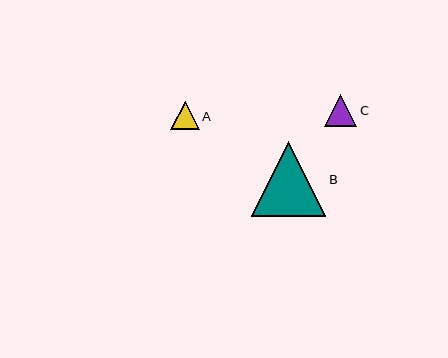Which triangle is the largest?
Triangle B is the largest with a size of approximately 74 pixels.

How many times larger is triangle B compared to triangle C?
Triangle B is approximately 2.3 times the size of triangle C.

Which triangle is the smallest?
Triangle A is the smallest with a size of approximately 28 pixels.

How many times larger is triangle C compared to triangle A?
Triangle C is approximately 1.1 times the size of triangle A.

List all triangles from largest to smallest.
From largest to smallest: B, C, A.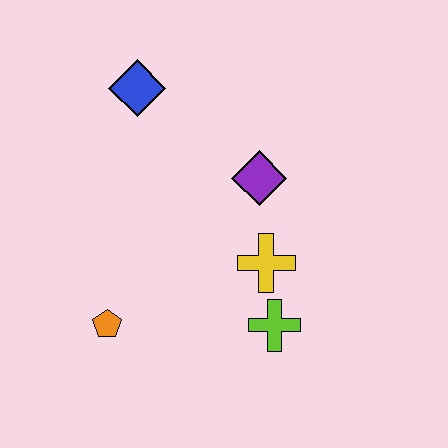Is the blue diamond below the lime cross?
No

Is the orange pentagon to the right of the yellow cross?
No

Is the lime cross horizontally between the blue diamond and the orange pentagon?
No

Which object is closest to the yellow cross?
The lime cross is closest to the yellow cross.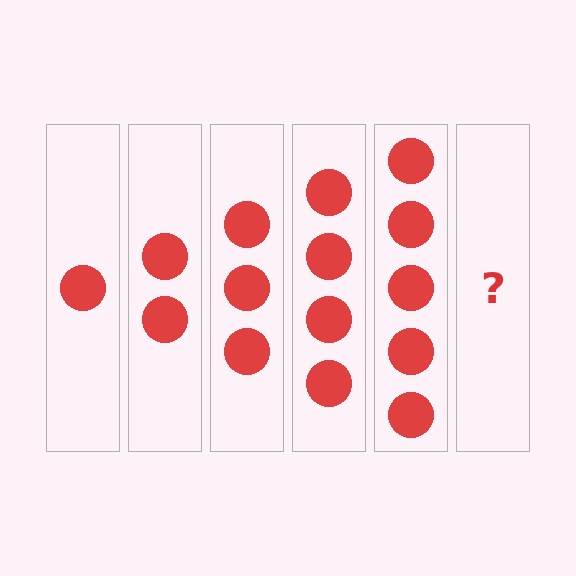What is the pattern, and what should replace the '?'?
The pattern is that each step adds one more circle. The '?' should be 6 circles.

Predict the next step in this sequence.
The next step is 6 circles.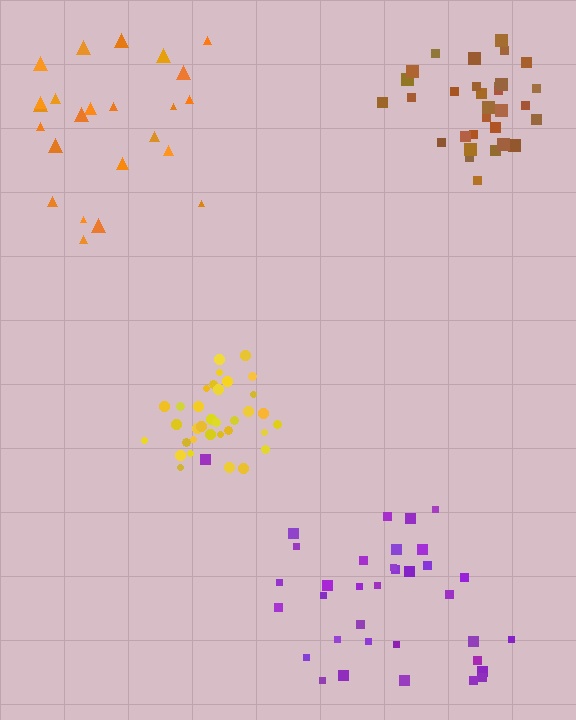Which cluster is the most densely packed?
Yellow.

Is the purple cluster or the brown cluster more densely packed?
Brown.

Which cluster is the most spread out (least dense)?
Orange.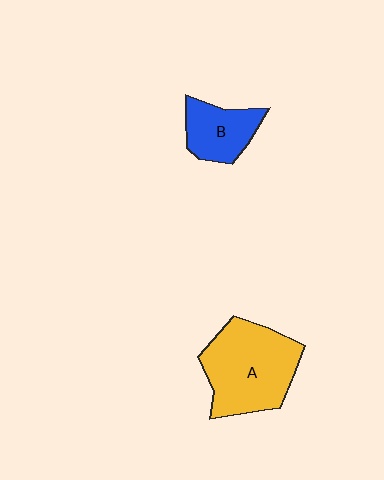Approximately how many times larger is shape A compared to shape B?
Approximately 2.0 times.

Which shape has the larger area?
Shape A (yellow).